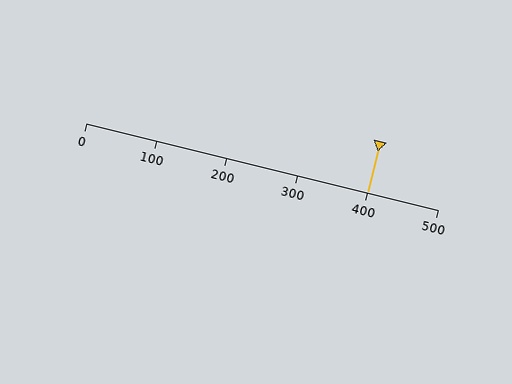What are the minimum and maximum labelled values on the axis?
The axis runs from 0 to 500.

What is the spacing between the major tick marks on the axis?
The major ticks are spaced 100 apart.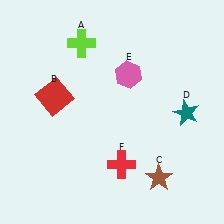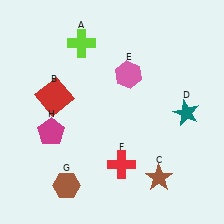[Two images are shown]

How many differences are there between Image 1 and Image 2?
There are 2 differences between the two images.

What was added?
A brown hexagon (G), a magenta pentagon (H) were added in Image 2.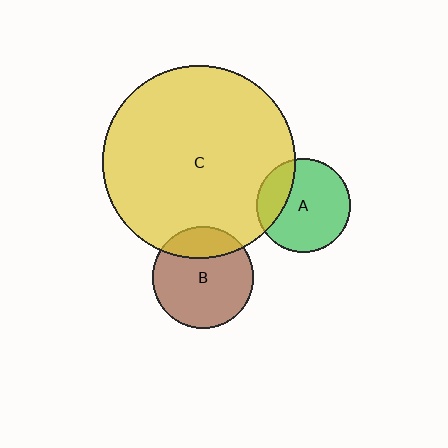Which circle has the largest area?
Circle C (yellow).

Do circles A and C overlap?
Yes.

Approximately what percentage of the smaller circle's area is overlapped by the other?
Approximately 25%.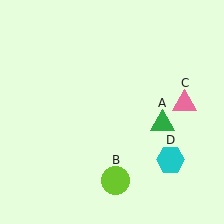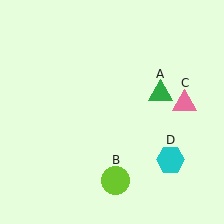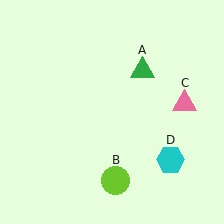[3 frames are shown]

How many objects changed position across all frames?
1 object changed position: green triangle (object A).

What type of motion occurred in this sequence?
The green triangle (object A) rotated counterclockwise around the center of the scene.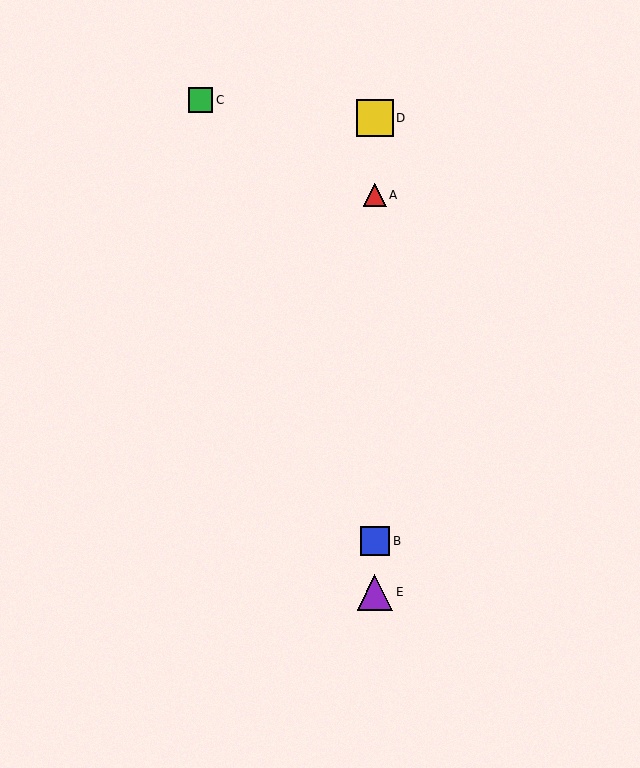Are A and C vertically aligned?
No, A is at x≈375 and C is at x≈201.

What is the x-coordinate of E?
Object E is at x≈375.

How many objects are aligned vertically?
4 objects (A, B, D, E) are aligned vertically.